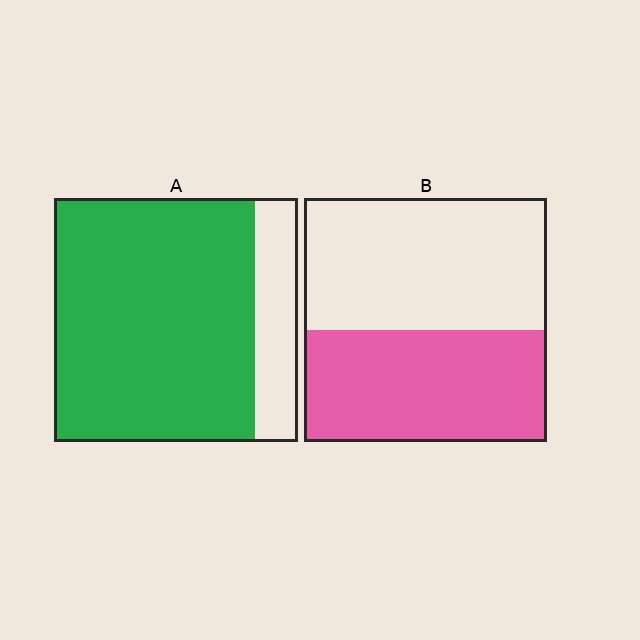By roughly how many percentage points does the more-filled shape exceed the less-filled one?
By roughly 35 percentage points (A over B).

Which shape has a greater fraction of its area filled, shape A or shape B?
Shape A.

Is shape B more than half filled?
No.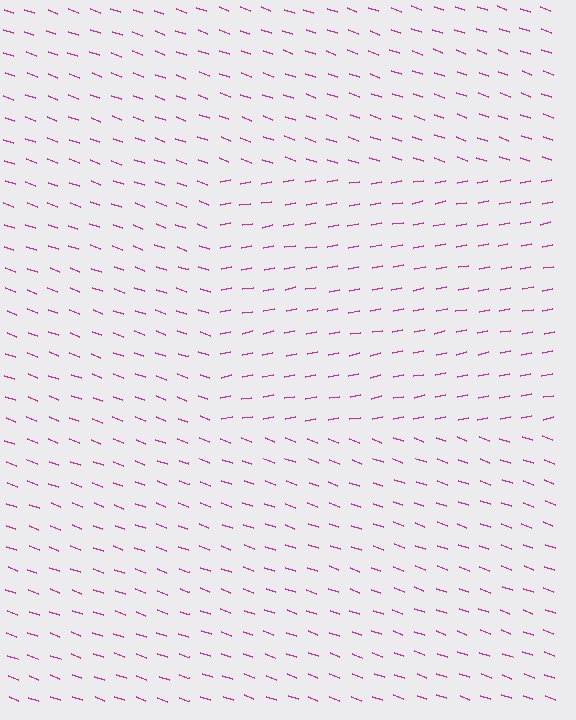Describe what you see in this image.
The image is filled with small magenta line segments. A rectangle region in the image has lines oriented differently from the surrounding lines, creating a visible texture boundary.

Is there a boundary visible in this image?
Yes, there is a texture boundary formed by a change in line orientation.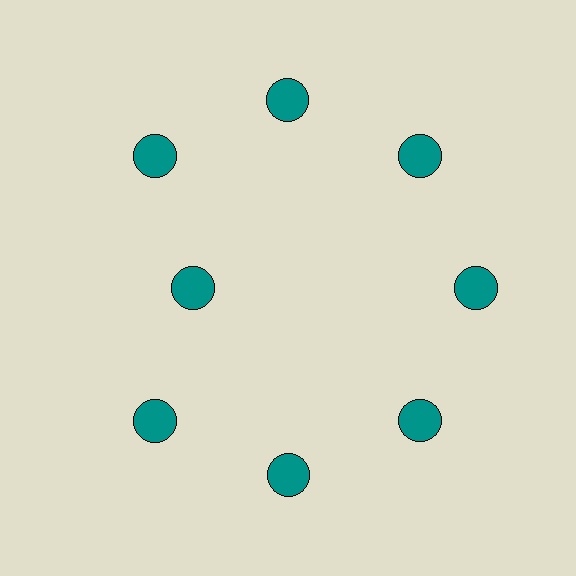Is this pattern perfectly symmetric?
No. The 8 teal circles are arranged in a ring, but one element near the 9 o'clock position is pulled inward toward the center, breaking the 8-fold rotational symmetry.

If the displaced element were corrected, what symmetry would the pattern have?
It would have 8-fold rotational symmetry — the pattern would map onto itself every 45 degrees.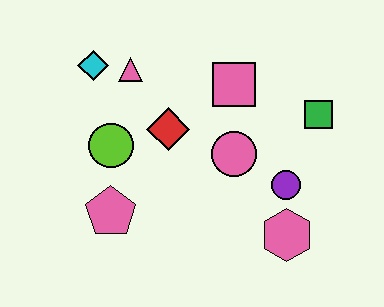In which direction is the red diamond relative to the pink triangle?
The red diamond is below the pink triangle.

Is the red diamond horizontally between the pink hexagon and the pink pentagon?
Yes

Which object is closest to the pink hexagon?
The purple circle is closest to the pink hexagon.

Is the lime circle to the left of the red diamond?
Yes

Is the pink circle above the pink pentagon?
Yes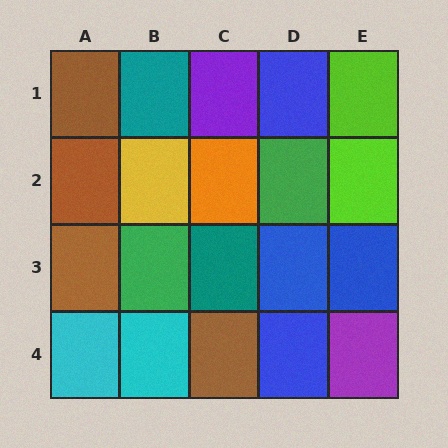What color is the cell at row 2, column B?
Yellow.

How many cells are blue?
4 cells are blue.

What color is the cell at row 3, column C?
Teal.